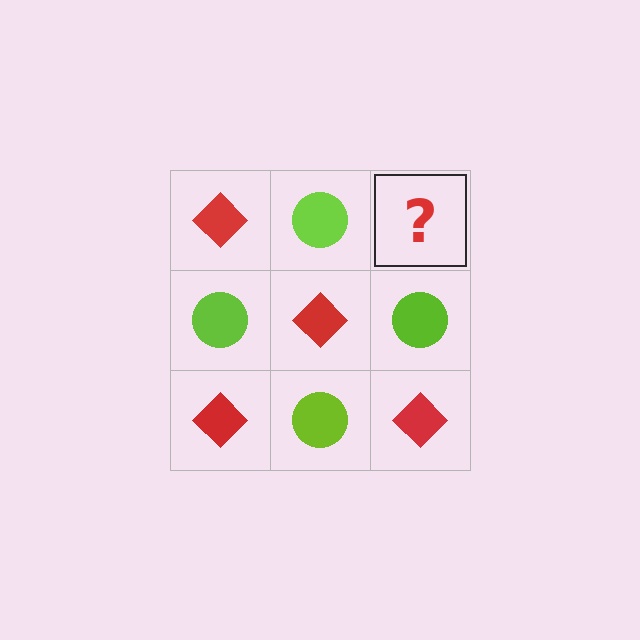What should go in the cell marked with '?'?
The missing cell should contain a red diamond.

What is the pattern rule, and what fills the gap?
The rule is that it alternates red diamond and lime circle in a checkerboard pattern. The gap should be filled with a red diamond.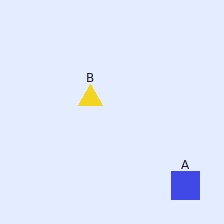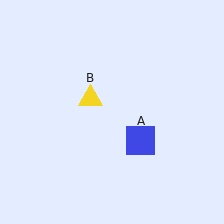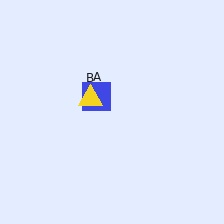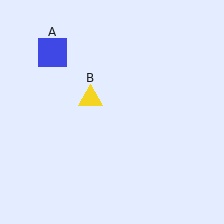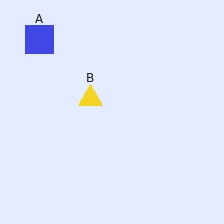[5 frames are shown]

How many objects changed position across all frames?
1 object changed position: blue square (object A).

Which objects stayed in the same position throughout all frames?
Yellow triangle (object B) remained stationary.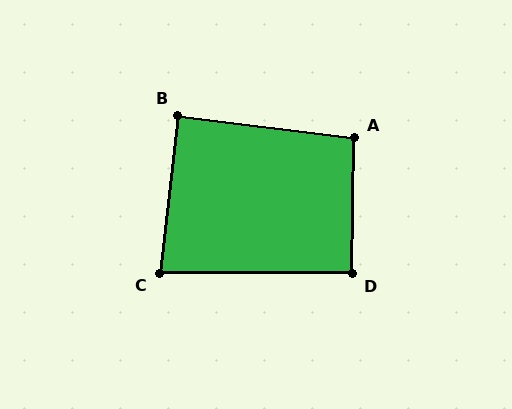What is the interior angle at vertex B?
Approximately 89 degrees (approximately right).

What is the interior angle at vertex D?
Approximately 91 degrees (approximately right).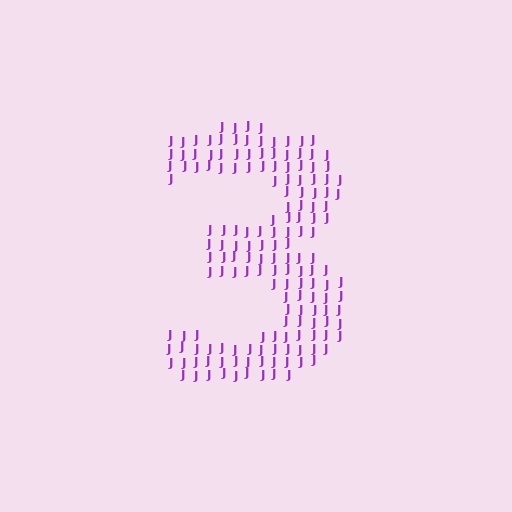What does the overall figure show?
The overall figure shows the digit 3.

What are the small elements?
The small elements are letter J's.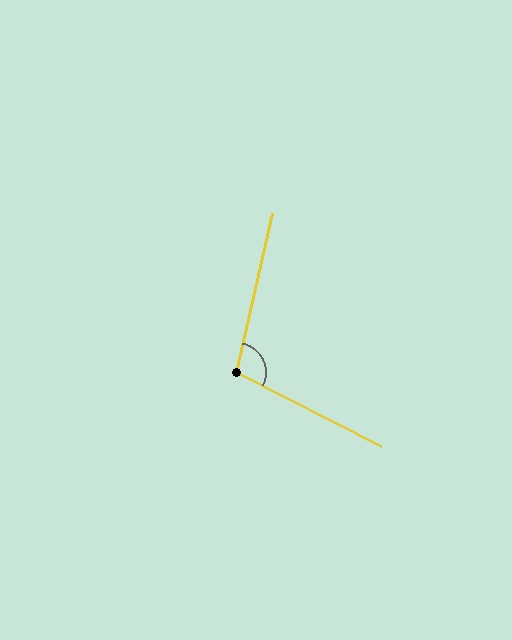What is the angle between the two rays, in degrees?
Approximately 104 degrees.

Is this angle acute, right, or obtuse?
It is obtuse.